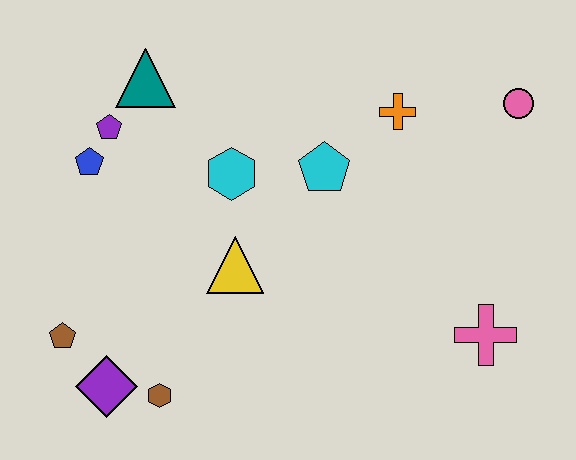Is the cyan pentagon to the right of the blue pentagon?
Yes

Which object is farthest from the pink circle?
The brown pentagon is farthest from the pink circle.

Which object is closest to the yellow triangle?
The cyan hexagon is closest to the yellow triangle.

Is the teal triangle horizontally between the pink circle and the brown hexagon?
No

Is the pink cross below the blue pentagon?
Yes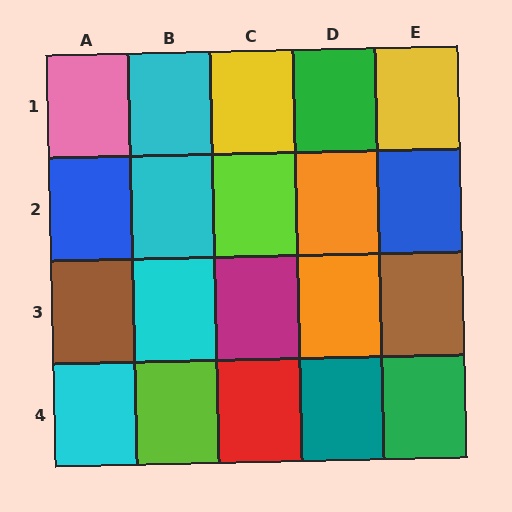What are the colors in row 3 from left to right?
Brown, cyan, magenta, orange, brown.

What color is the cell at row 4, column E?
Green.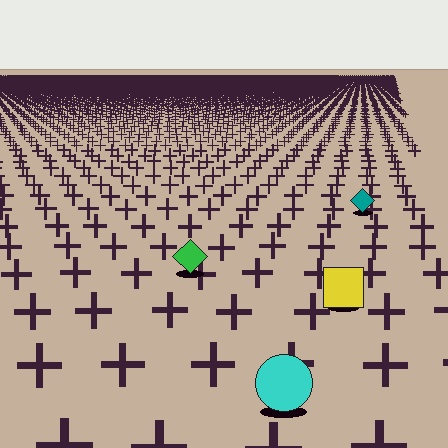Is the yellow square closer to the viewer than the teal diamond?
Yes. The yellow square is closer — you can tell from the texture gradient: the ground texture is coarser near it.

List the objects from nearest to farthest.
From nearest to farthest: the cyan circle, the yellow square, the green diamond, the teal diamond.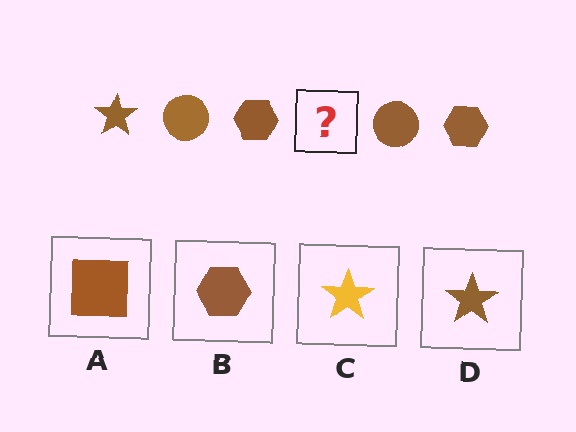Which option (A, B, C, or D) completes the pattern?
D.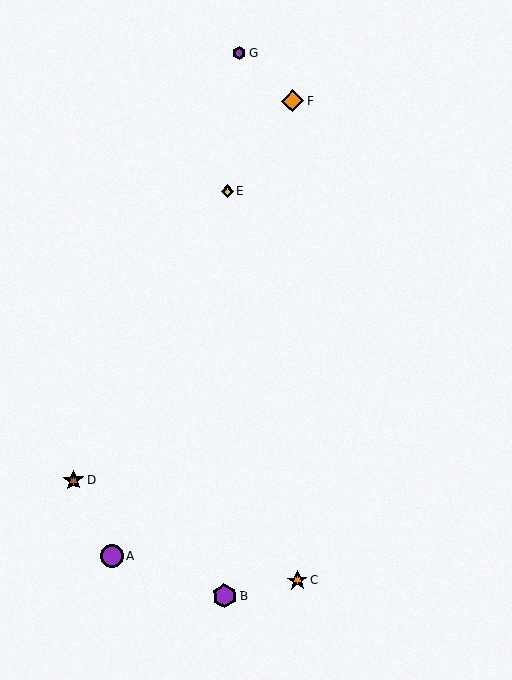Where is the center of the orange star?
The center of the orange star is at (298, 581).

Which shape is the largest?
The purple hexagon (labeled B) is the largest.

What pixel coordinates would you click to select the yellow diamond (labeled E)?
Click at (227, 191) to select the yellow diamond E.